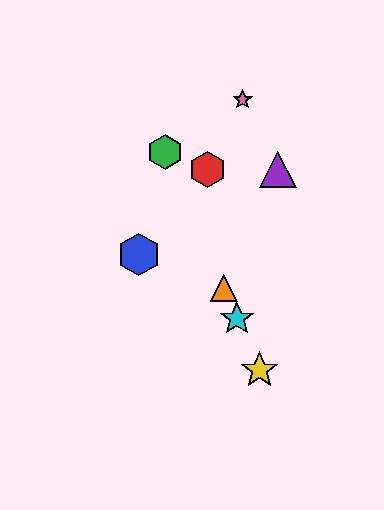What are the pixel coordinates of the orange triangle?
The orange triangle is at (224, 288).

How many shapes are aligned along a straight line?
4 shapes (the green hexagon, the yellow star, the orange triangle, the cyan star) are aligned along a straight line.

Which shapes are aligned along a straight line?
The green hexagon, the yellow star, the orange triangle, the cyan star are aligned along a straight line.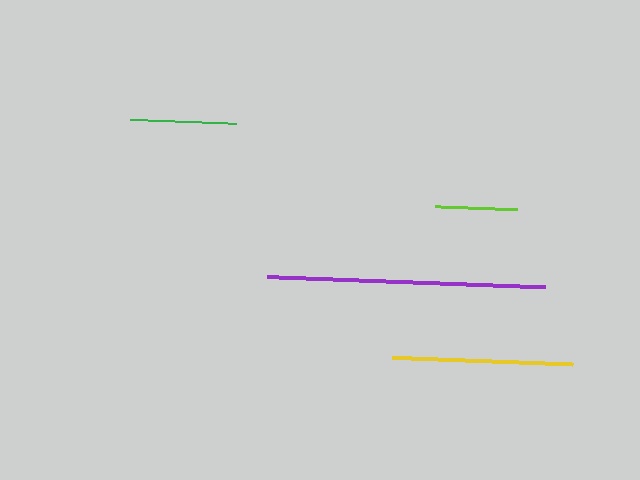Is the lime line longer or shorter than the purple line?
The purple line is longer than the lime line.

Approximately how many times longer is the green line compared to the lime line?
The green line is approximately 1.3 times the length of the lime line.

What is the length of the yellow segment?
The yellow segment is approximately 181 pixels long.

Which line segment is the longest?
The purple line is the longest at approximately 279 pixels.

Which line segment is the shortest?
The lime line is the shortest at approximately 82 pixels.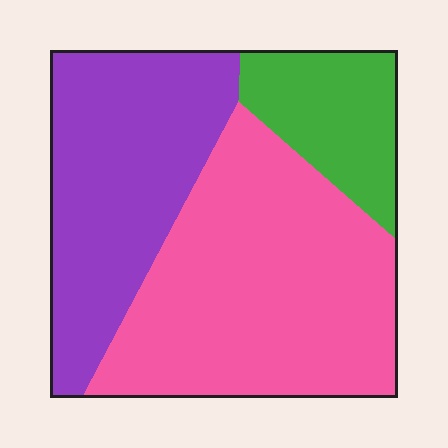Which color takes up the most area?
Pink, at roughly 50%.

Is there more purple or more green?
Purple.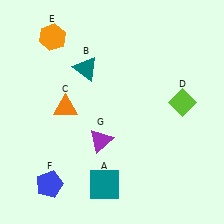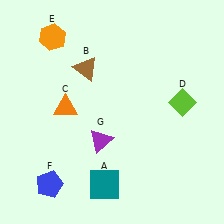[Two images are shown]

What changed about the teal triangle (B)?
In Image 1, B is teal. In Image 2, it changed to brown.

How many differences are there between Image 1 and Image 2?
There is 1 difference between the two images.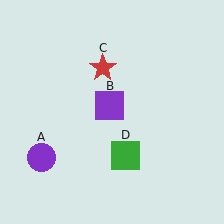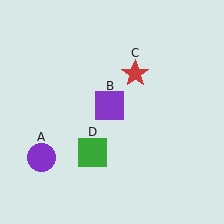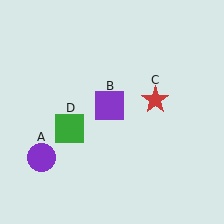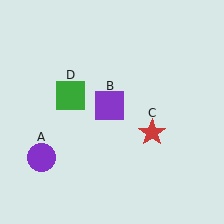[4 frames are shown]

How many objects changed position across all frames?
2 objects changed position: red star (object C), green square (object D).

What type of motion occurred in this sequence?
The red star (object C), green square (object D) rotated clockwise around the center of the scene.